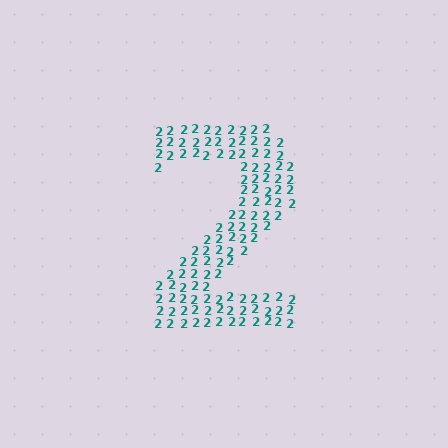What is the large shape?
The large shape is the digit 2.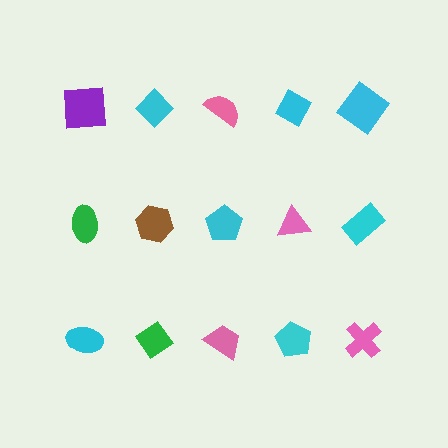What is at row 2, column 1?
A green ellipse.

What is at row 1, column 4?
A cyan diamond.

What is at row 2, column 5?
A cyan rectangle.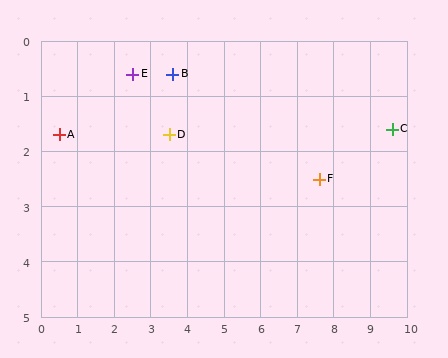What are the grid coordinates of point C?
Point C is at approximately (9.6, 1.6).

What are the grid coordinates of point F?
Point F is at approximately (7.6, 2.5).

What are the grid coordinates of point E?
Point E is at approximately (2.5, 0.6).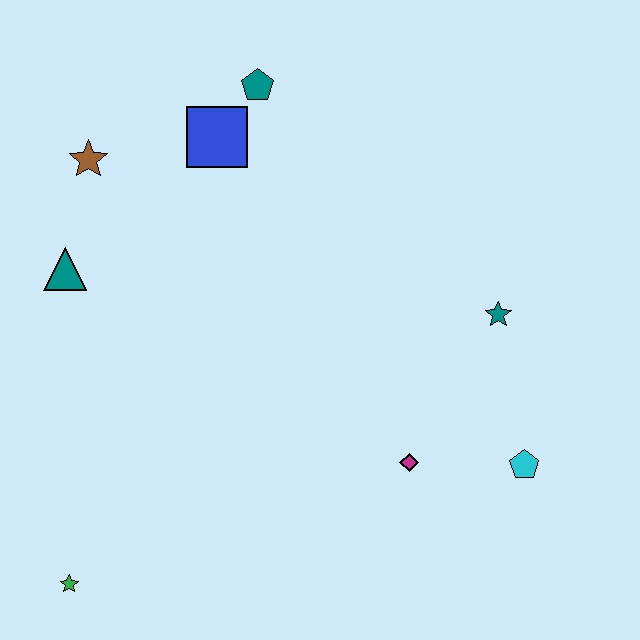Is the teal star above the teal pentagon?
No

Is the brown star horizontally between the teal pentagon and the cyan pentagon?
No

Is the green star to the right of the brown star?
No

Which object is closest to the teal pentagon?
The blue square is closest to the teal pentagon.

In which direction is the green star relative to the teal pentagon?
The green star is below the teal pentagon.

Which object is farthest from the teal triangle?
The cyan pentagon is farthest from the teal triangle.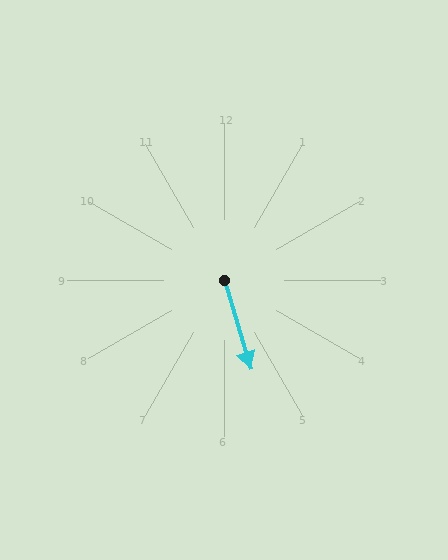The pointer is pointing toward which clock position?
Roughly 5 o'clock.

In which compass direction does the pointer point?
South.